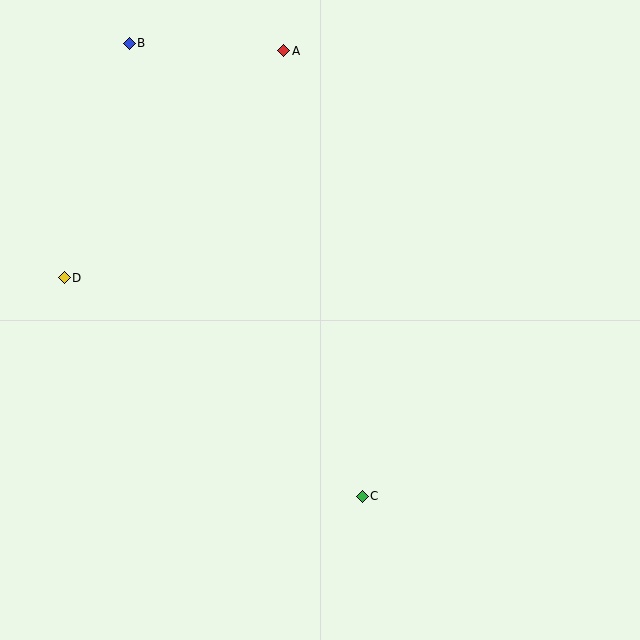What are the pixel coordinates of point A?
Point A is at (284, 51).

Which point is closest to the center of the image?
Point C at (362, 496) is closest to the center.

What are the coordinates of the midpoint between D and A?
The midpoint between D and A is at (174, 164).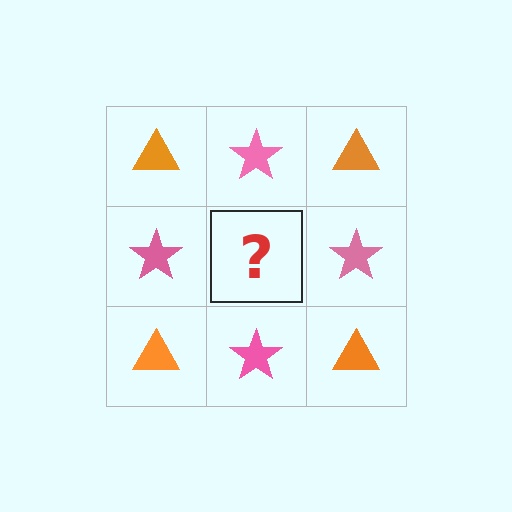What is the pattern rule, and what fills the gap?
The rule is that it alternates orange triangle and pink star in a checkerboard pattern. The gap should be filled with an orange triangle.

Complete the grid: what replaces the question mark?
The question mark should be replaced with an orange triangle.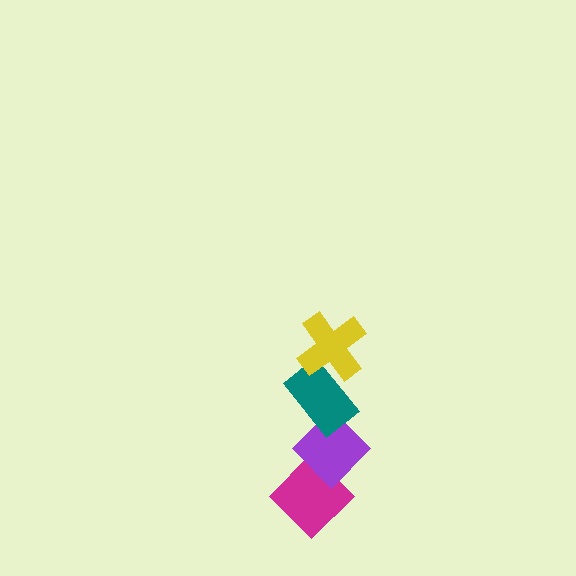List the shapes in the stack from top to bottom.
From top to bottom: the yellow cross, the teal rectangle, the purple diamond, the magenta diamond.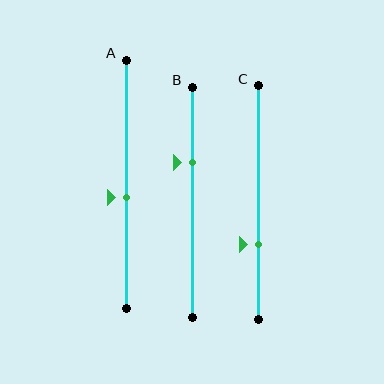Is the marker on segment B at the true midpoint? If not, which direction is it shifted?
No, the marker on segment B is shifted upward by about 17% of the segment length.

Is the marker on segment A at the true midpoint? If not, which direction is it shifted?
No, the marker on segment A is shifted downward by about 5% of the segment length.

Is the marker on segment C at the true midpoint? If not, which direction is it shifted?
No, the marker on segment C is shifted downward by about 18% of the segment length.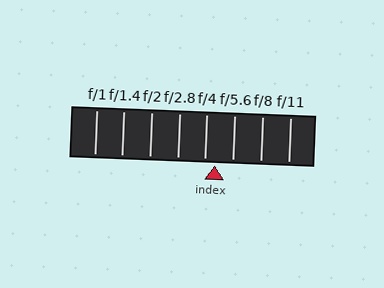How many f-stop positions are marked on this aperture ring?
There are 8 f-stop positions marked.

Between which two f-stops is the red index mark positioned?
The index mark is between f/4 and f/5.6.